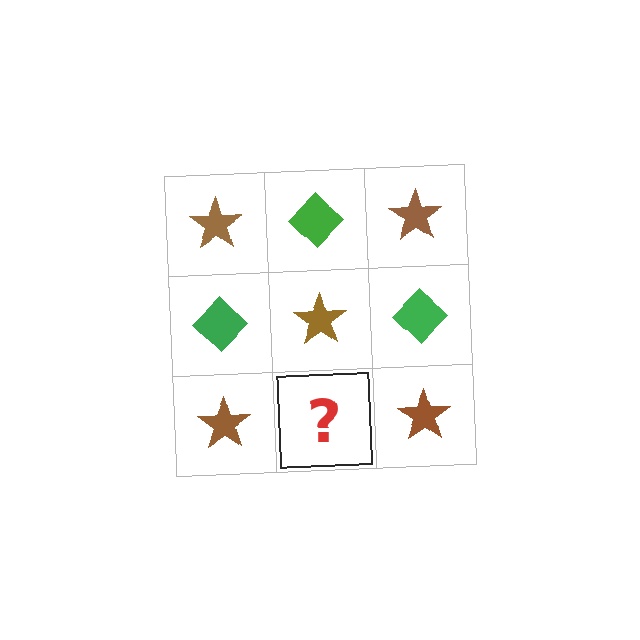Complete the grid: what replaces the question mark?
The question mark should be replaced with a green diamond.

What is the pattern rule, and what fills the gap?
The rule is that it alternates brown star and green diamond in a checkerboard pattern. The gap should be filled with a green diamond.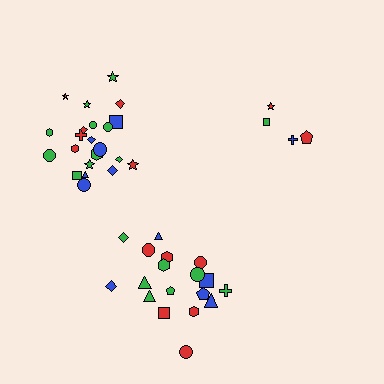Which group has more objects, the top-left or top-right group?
The top-left group.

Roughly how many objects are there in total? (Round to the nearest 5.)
Roughly 45 objects in total.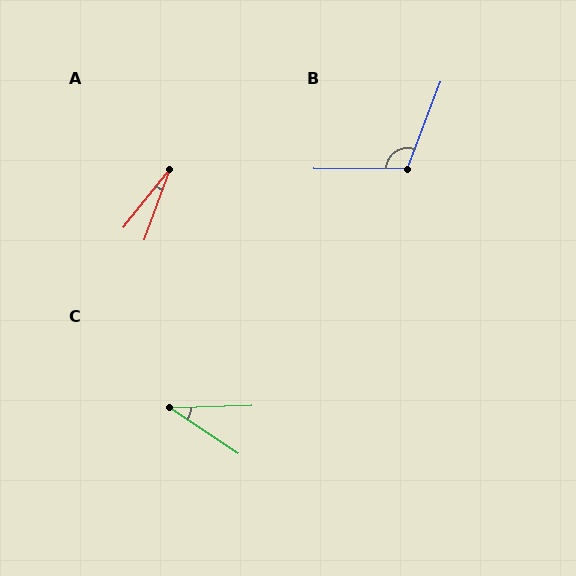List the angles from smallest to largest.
A (19°), C (35°), B (111°).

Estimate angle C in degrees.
Approximately 35 degrees.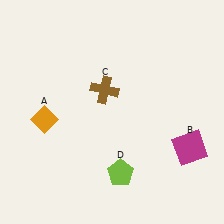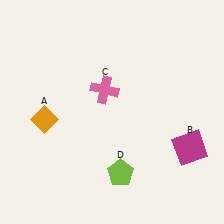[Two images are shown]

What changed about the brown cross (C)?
In Image 1, C is brown. In Image 2, it changed to pink.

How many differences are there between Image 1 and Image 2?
There is 1 difference between the two images.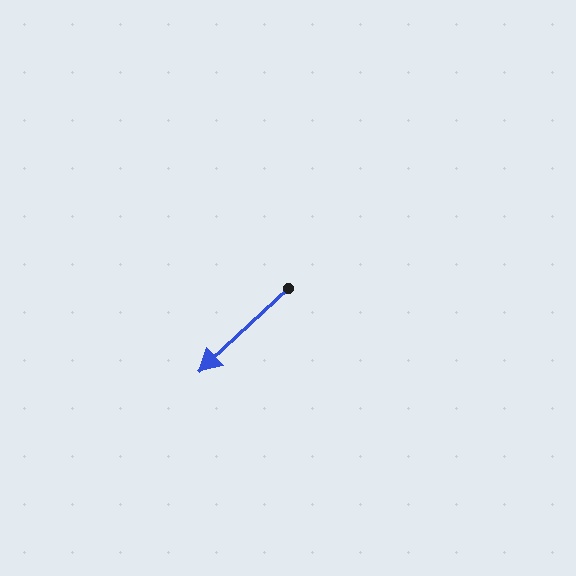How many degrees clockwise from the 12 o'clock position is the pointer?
Approximately 227 degrees.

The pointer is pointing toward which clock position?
Roughly 8 o'clock.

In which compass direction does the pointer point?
Southwest.